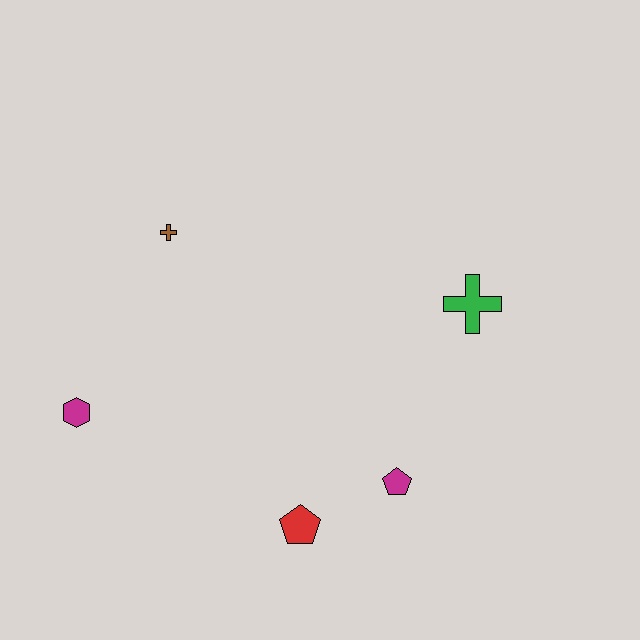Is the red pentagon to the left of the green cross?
Yes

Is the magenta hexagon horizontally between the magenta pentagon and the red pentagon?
No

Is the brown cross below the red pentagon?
No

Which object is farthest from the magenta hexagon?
The green cross is farthest from the magenta hexagon.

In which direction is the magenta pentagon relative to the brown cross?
The magenta pentagon is below the brown cross.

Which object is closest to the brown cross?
The magenta hexagon is closest to the brown cross.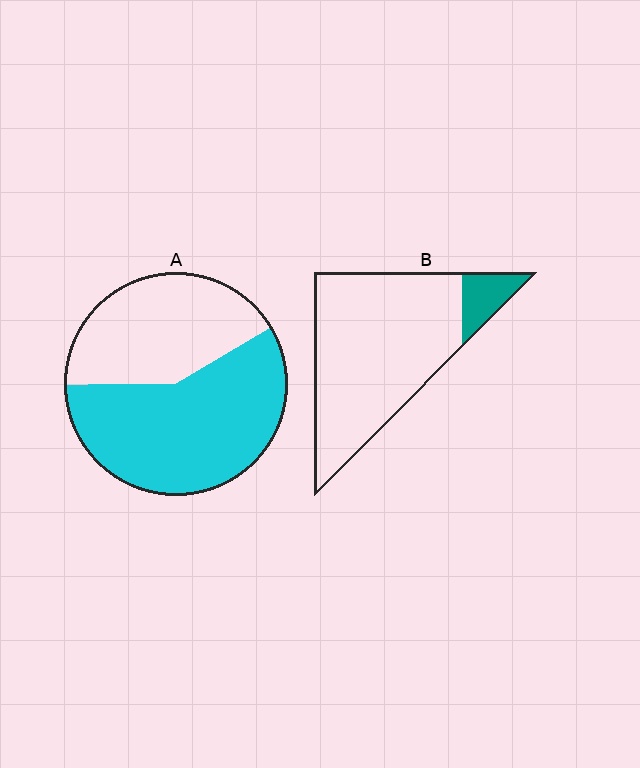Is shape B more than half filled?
No.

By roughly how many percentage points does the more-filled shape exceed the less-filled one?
By roughly 45 percentage points (A over B).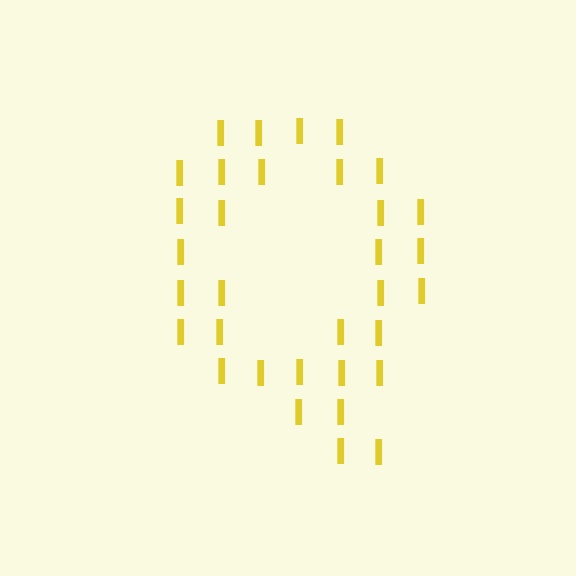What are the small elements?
The small elements are letter I's.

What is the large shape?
The large shape is the letter Q.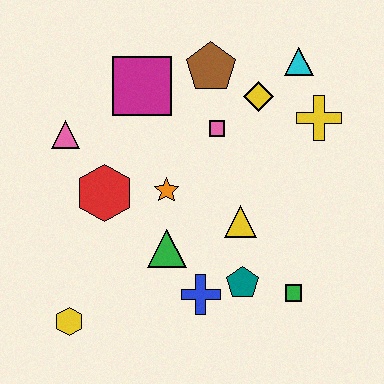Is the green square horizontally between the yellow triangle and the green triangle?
No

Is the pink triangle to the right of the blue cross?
No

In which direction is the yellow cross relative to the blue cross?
The yellow cross is above the blue cross.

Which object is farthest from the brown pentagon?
The yellow hexagon is farthest from the brown pentagon.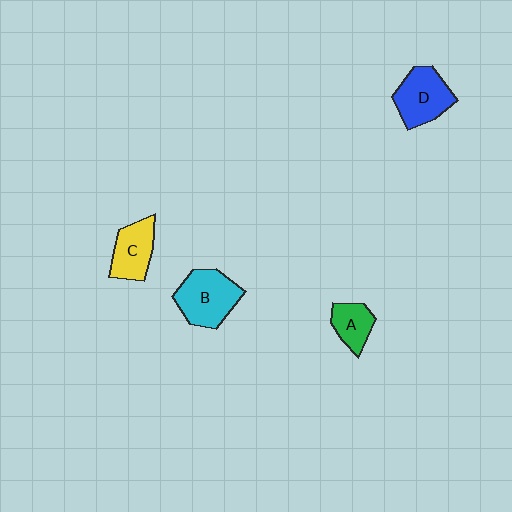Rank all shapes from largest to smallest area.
From largest to smallest: B (cyan), D (blue), C (yellow), A (green).